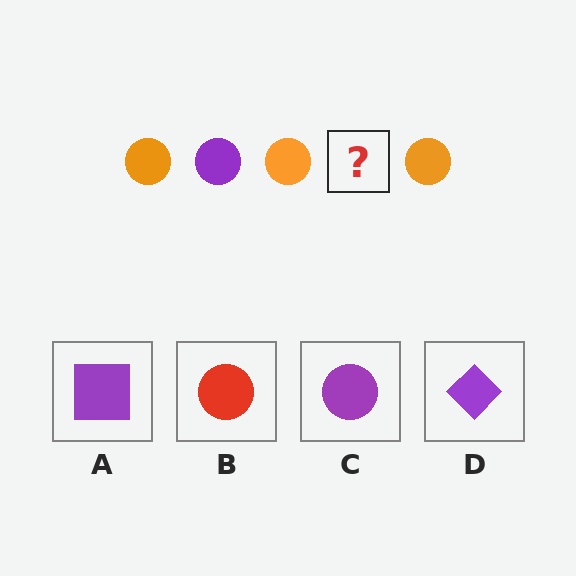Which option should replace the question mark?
Option C.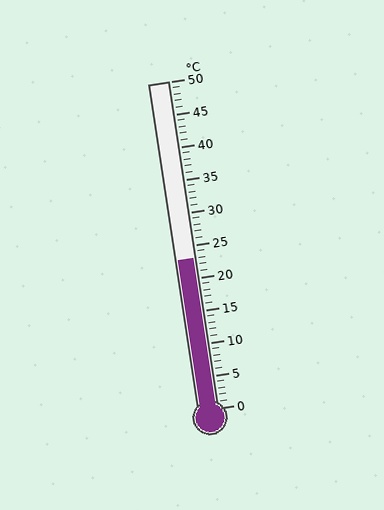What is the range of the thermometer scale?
The thermometer scale ranges from 0°C to 50°C.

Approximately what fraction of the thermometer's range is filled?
The thermometer is filled to approximately 45% of its range.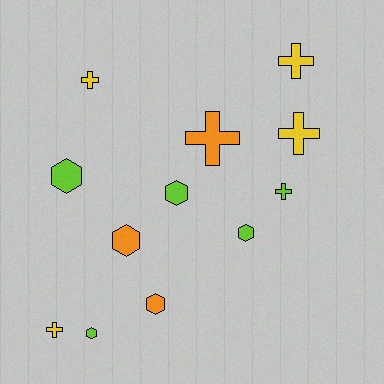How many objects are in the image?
There are 12 objects.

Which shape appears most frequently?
Hexagon, with 6 objects.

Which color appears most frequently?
Lime, with 5 objects.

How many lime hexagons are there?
There are 4 lime hexagons.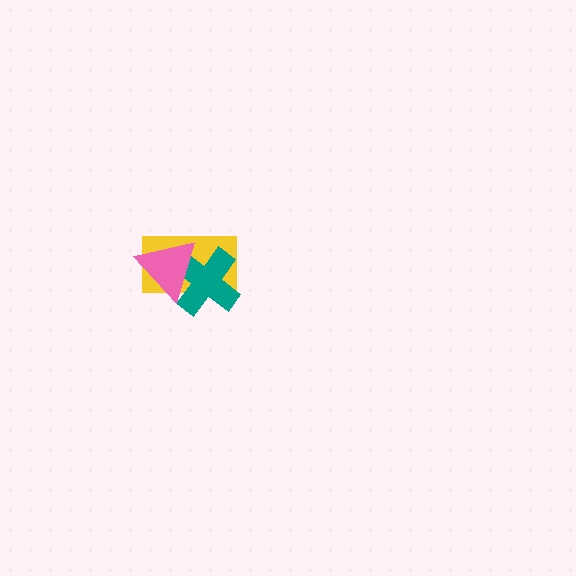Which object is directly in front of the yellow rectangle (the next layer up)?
The teal cross is directly in front of the yellow rectangle.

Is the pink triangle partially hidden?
No, no other shape covers it.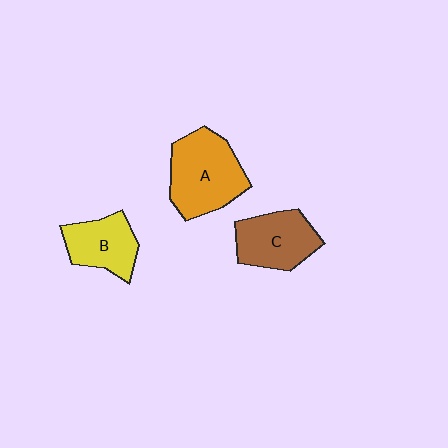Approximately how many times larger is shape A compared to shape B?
Approximately 1.5 times.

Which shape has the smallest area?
Shape B (yellow).